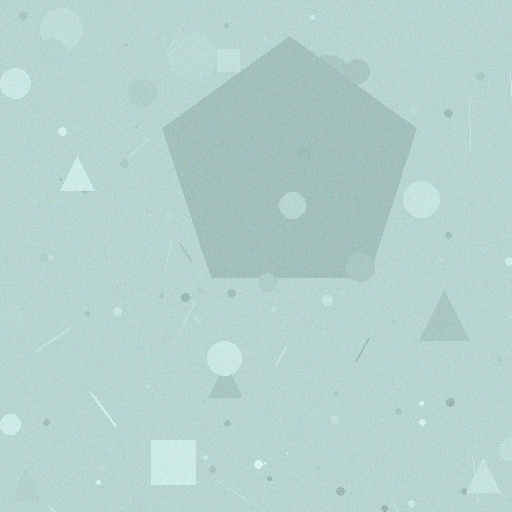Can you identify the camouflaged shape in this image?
The camouflaged shape is a pentagon.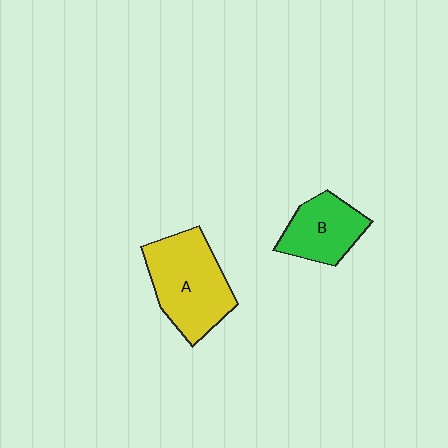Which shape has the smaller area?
Shape B (green).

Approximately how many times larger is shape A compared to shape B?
Approximately 1.5 times.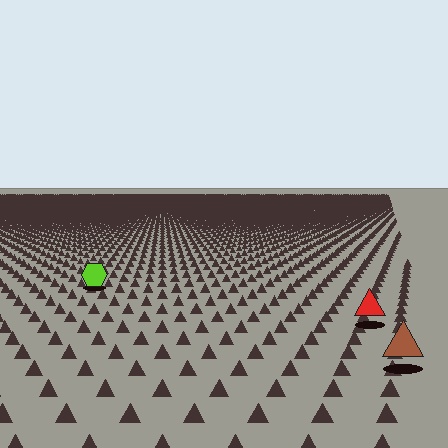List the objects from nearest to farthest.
From nearest to farthest: the brown triangle, the red triangle, the lime hexagon.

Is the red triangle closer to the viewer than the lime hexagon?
Yes. The red triangle is closer — you can tell from the texture gradient: the ground texture is coarser near it.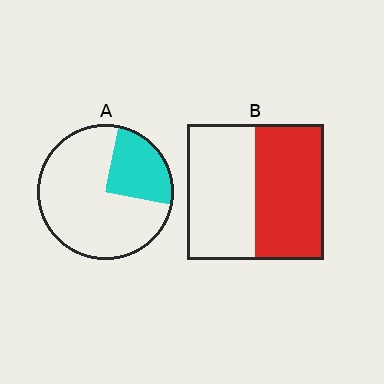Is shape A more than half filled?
No.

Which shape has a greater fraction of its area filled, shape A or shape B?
Shape B.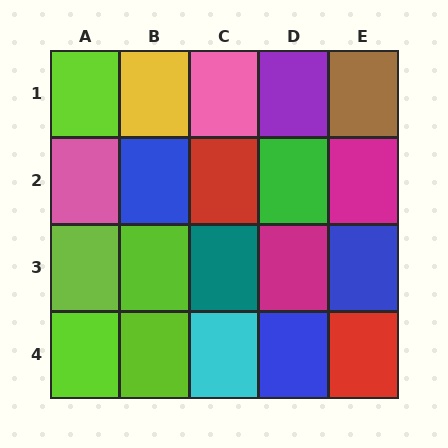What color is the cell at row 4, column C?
Cyan.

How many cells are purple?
1 cell is purple.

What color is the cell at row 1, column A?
Lime.